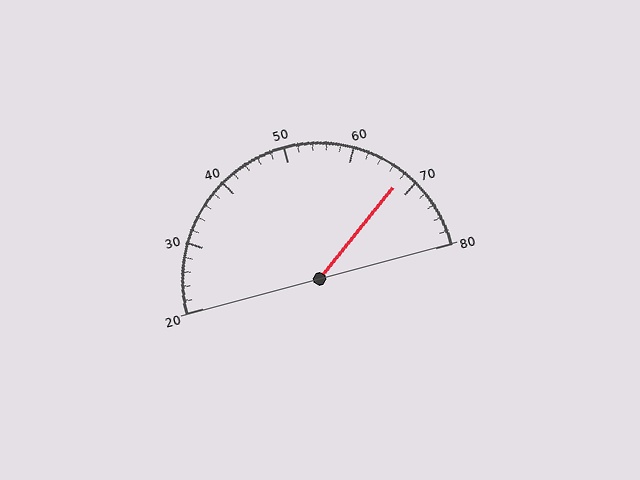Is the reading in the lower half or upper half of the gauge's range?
The reading is in the upper half of the range (20 to 80).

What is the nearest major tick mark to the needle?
The nearest major tick mark is 70.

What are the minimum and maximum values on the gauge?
The gauge ranges from 20 to 80.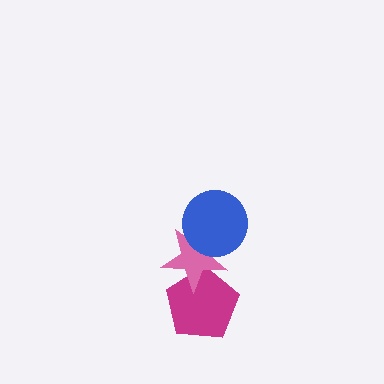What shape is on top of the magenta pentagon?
The pink star is on top of the magenta pentagon.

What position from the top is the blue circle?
The blue circle is 1st from the top.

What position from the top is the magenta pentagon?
The magenta pentagon is 3rd from the top.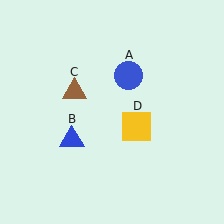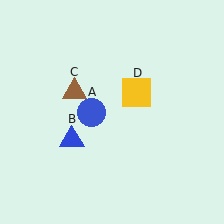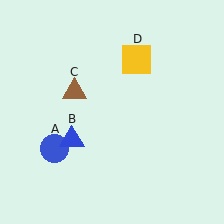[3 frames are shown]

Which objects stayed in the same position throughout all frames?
Blue triangle (object B) and brown triangle (object C) remained stationary.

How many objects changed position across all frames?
2 objects changed position: blue circle (object A), yellow square (object D).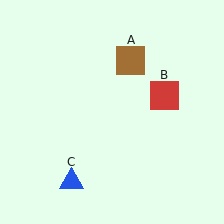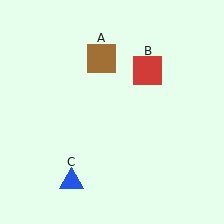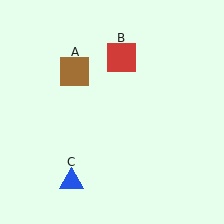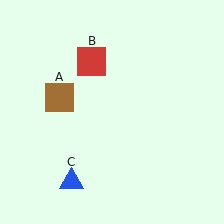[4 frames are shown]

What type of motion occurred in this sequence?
The brown square (object A), red square (object B) rotated counterclockwise around the center of the scene.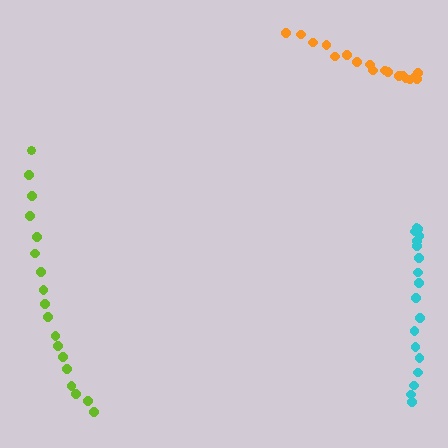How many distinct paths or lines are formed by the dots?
There are 3 distinct paths.